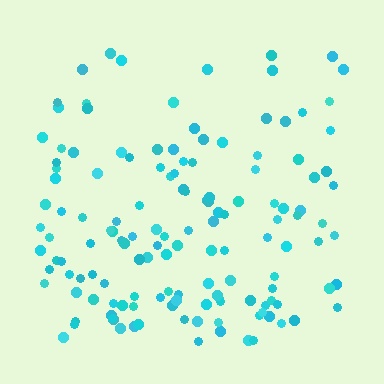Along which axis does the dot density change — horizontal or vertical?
Vertical.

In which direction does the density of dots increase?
From top to bottom, with the bottom side densest.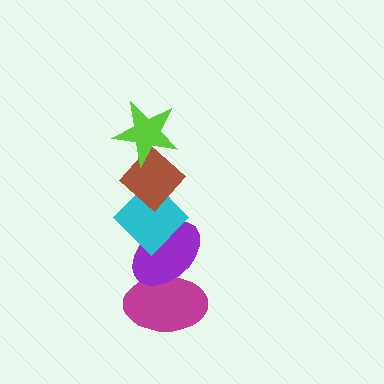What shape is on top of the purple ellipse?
The cyan diamond is on top of the purple ellipse.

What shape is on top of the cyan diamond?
The brown diamond is on top of the cyan diamond.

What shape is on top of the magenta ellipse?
The purple ellipse is on top of the magenta ellipse.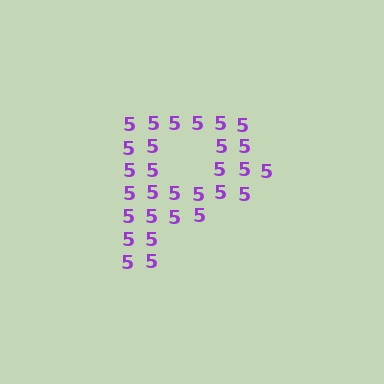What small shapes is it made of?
It is made of small digit 5's.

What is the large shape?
The large shape is the letter P.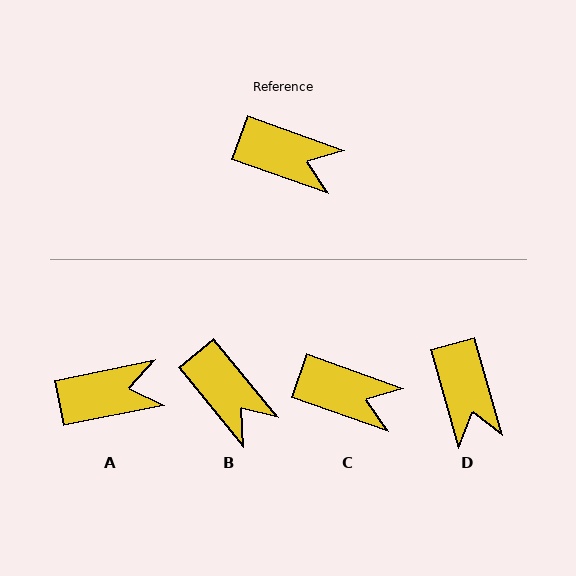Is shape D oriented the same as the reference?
No, it is off by about 55 degrees.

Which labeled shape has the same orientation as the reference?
C.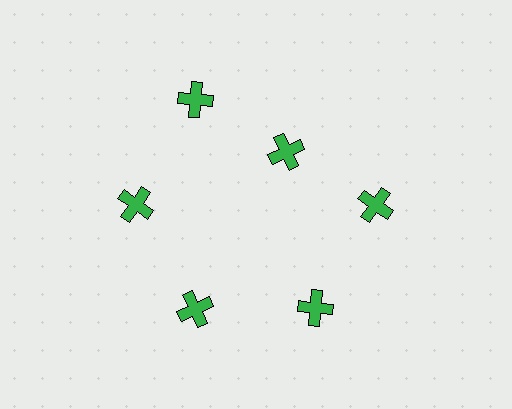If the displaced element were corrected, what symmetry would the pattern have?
It would have 6-fold rotational symmetry — the pattern would map onto itself every 60 degrees.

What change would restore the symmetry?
The symmetry would be restored by moving it outward, back onto the ring so that all 6 crosses sit at equal angles and equal distance from the center.